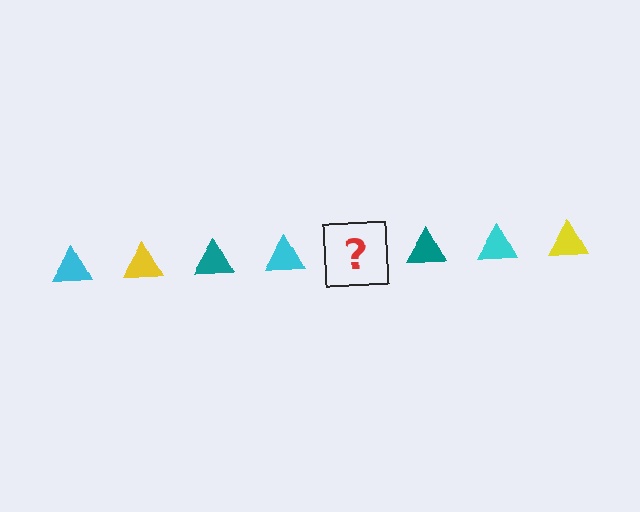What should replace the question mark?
The question mark should be replaced with a yellow triangle.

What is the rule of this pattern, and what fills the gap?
The rule is that the pattern cycles through cyan, yellow, teal triangles. The gap should be filled with a yellow triangle.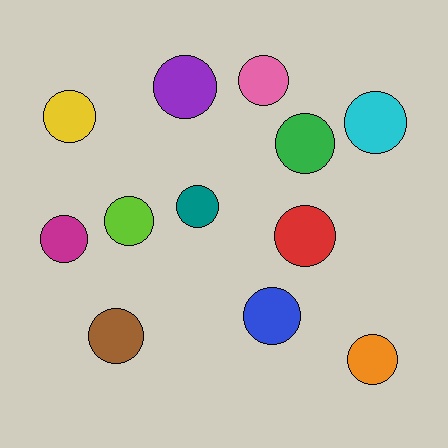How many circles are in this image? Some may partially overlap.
There are 12 circles.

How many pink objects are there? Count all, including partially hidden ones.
There is 1 pink object.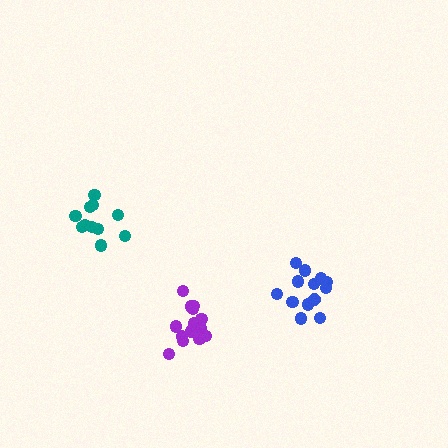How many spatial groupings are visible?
There are 3 spatial groupings.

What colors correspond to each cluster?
The clusters are colored: teal, purple, blue.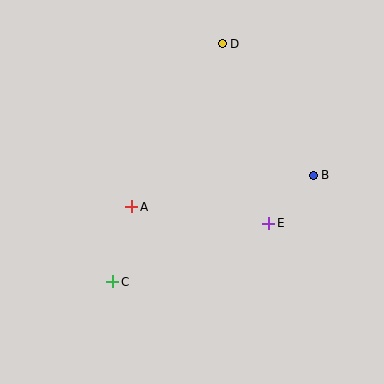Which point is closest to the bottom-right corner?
Point E is closest to the bottom-right corner.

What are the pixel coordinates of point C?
Point C is at (113, 282).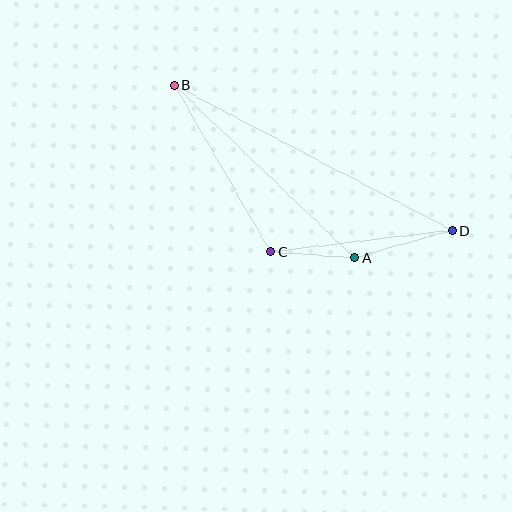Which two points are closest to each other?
Points A and C are closest to each other.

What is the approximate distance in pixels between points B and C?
The distance between B and C is approximately 193 pixels.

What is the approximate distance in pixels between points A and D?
The distance between A and D is approximately 101 pixels.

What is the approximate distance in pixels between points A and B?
The distance between A and B is approximately 250 pixels.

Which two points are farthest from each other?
Points B and D are farthest from each other.